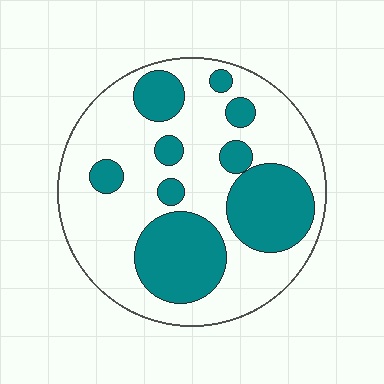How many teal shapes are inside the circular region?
9.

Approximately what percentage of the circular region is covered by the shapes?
Approximately 35%.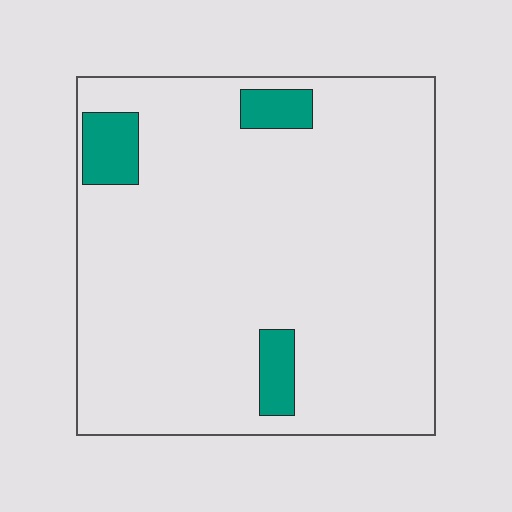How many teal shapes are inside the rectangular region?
3.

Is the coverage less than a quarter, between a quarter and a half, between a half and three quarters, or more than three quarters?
Less than a quarter.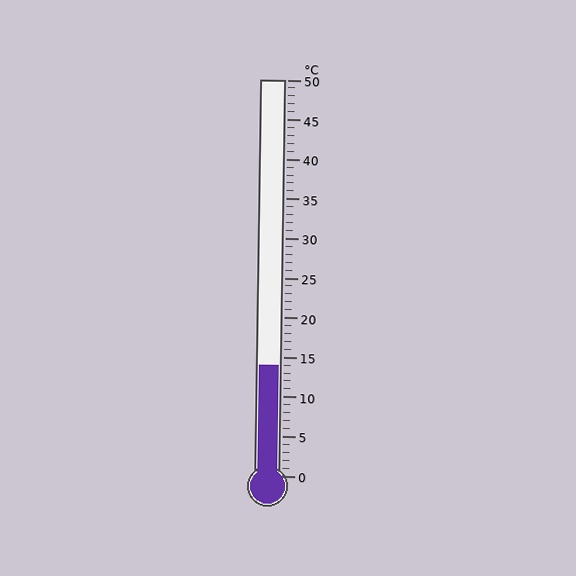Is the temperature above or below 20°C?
The temperature is below 20°C.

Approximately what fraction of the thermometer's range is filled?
The thermometer is filled to approximately 30% of its range.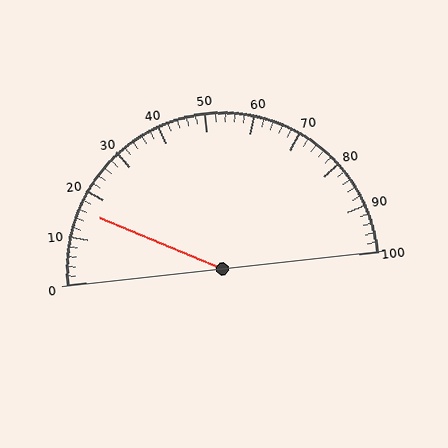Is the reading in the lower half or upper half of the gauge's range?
The reading is in the lower half of the range (0 to 100).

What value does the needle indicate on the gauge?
The needle indicates approximately 16.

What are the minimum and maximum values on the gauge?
The gauge ranges from 0 to 100.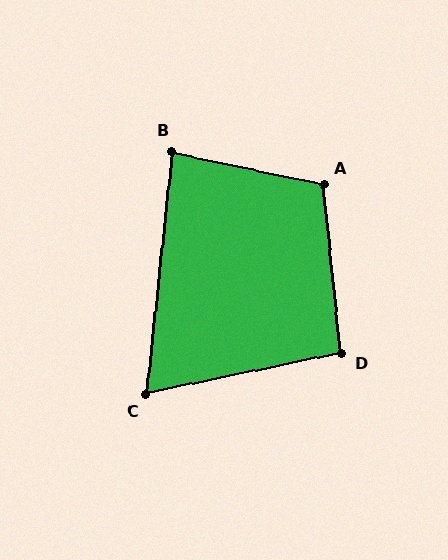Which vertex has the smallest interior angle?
C, at approximately 72 degrees.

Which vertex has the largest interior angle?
A, at approximately 108 degrees.